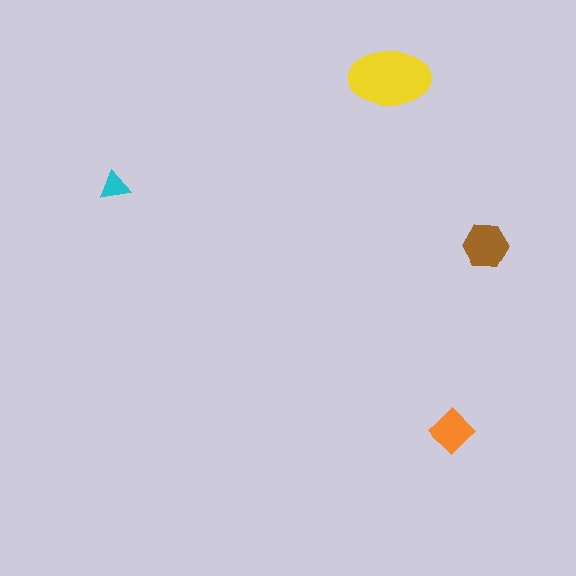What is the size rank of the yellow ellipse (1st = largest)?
1st.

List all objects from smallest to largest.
The cyan triangle, the orange diamond, the brown hexagon, the yellow ellipse.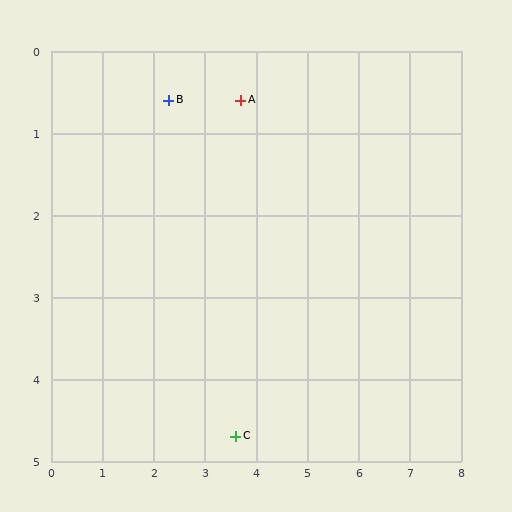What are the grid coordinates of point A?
Point A is at approximately (3.7, 0.6).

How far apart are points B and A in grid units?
Points B and A are about 1.4 grid units apart.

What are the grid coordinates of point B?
Point B is at approximately (2.3, 0.6).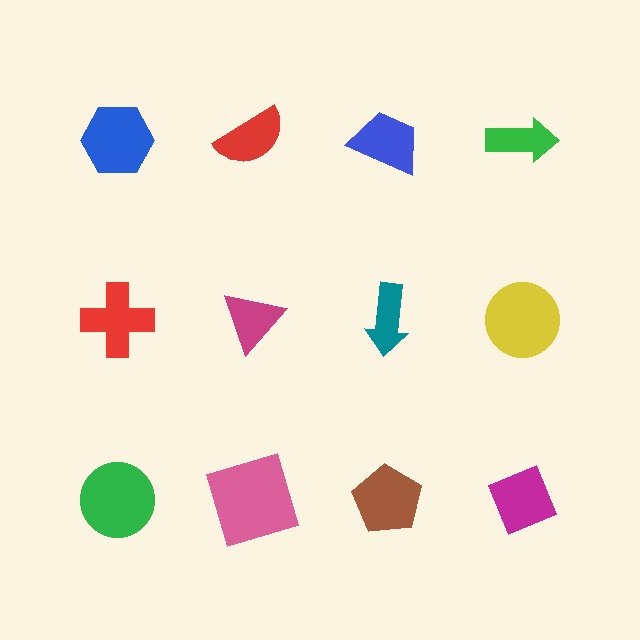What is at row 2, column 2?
A magenta triangle.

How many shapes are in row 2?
4 shapes.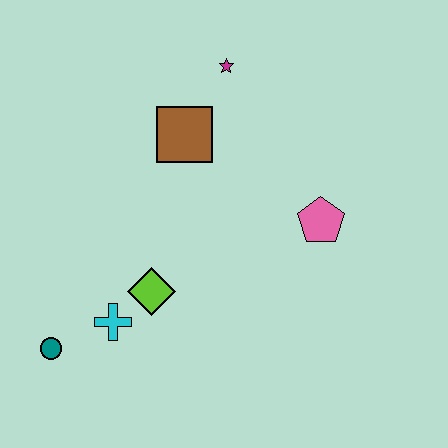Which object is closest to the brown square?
The magenta star is closest to the brown square.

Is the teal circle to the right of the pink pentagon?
No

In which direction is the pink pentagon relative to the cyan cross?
The pink pentagon is to the right of the cyan cross.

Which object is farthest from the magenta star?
The teal circle is farthest from the magenta star.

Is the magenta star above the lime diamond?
Yes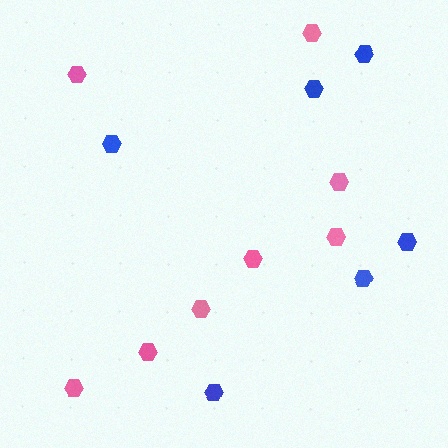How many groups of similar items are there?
There are 2 groups: one group of pink hexagons (8) and one group of blue hexagons (6).